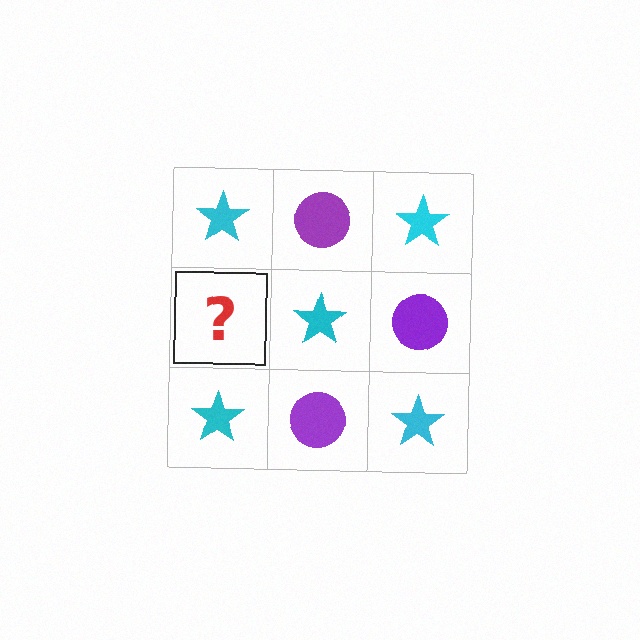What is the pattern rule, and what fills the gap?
The rule is that it alternates cyan star and purple circle in a checkerboard pattern. The gap should be filled with a purple circle.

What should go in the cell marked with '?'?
The missing cell should contain a purple circle.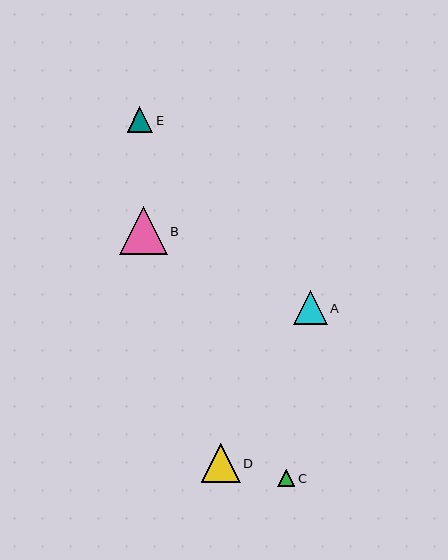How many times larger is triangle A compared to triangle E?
Triangle A is approximately 1.3 times the size of triangle E.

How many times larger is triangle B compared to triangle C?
Triangle B is approximately 2.8 times the size of triangle C.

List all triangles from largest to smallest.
From largest to smallest: B, D, A, E, C.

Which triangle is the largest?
Triangle B is the largest with a size of approximately 47 pixels.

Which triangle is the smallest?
Triangle C is the smallest with a size of approximately 17 pixels.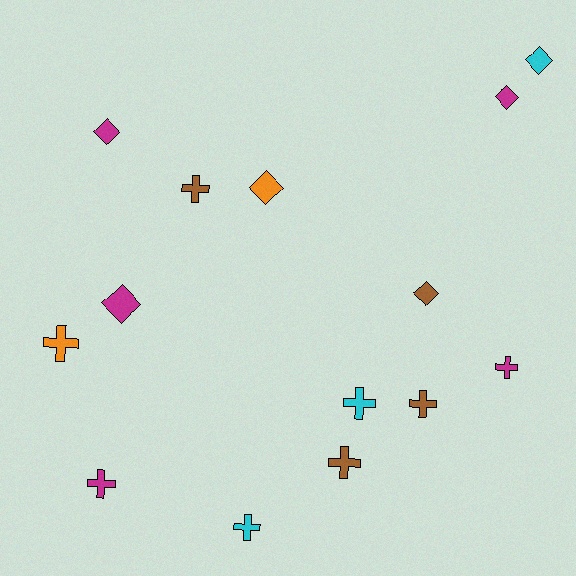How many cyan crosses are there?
There are 2 cyan crosses.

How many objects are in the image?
There are 14 objects.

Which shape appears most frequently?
Cross, with 8 objects.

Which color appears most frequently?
Magenta, with 5 objects.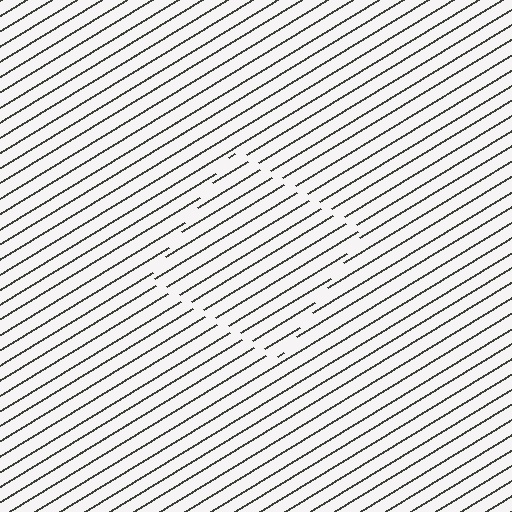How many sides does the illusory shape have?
4 sides — the line-ends trace a square.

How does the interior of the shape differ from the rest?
The interior of the shape contains the same grating, shifted by half a period — the contour is defined by the phase discontinuity where line-ends from the inner and outer gratings abut.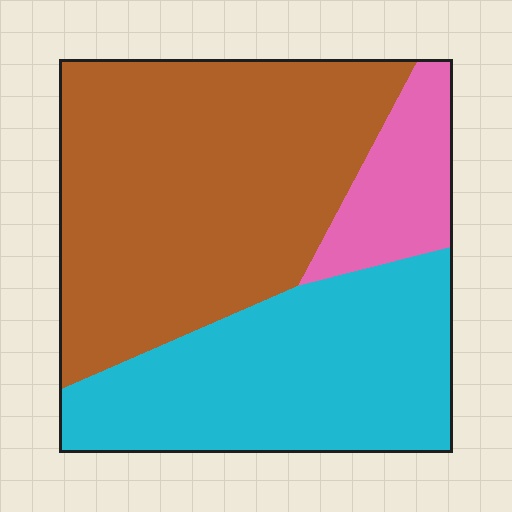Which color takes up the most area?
Brown, at roughly 50%.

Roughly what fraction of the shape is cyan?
Cyan covers around 35% of the shape.